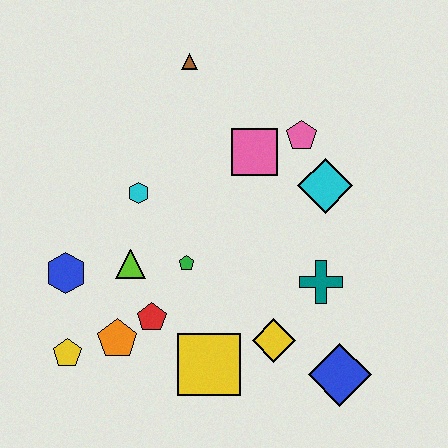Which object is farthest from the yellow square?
The brown triangle is farthest from the yellow square.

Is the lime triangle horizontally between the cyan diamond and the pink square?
No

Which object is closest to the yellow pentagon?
The orange pentagon is closest to the yellow pentagon.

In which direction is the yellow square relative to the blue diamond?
The yellow square is to the left of the blue diamond.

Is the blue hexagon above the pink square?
No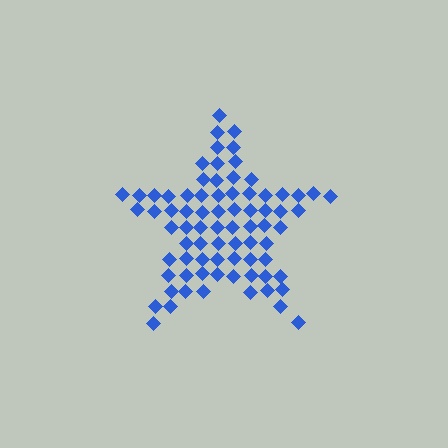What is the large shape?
The large shape is a star.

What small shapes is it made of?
It is made of small diamonds.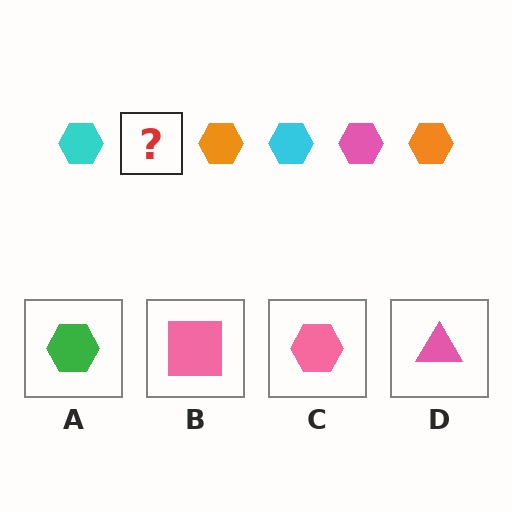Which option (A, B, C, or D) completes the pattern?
C.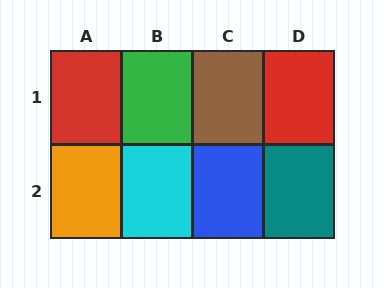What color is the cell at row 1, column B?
Green.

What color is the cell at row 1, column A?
Red.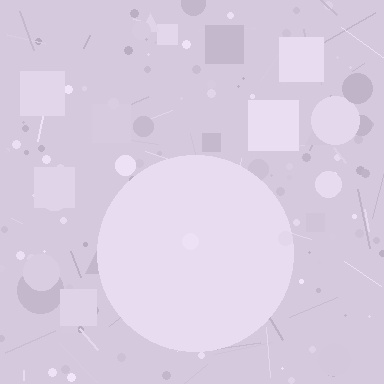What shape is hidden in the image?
A circle is hidden in the image.